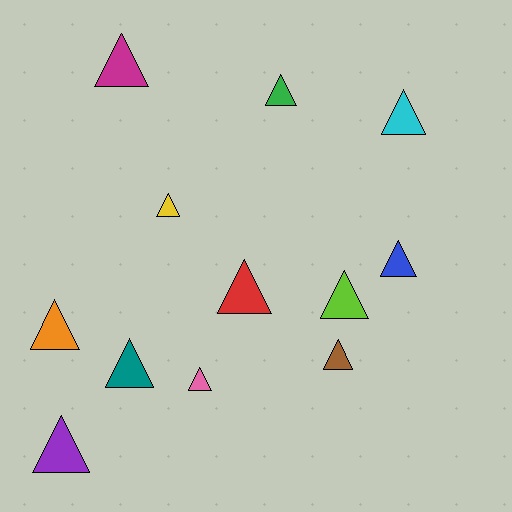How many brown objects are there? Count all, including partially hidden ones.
There is 1 brown object.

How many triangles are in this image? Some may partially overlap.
There are 12 triangles.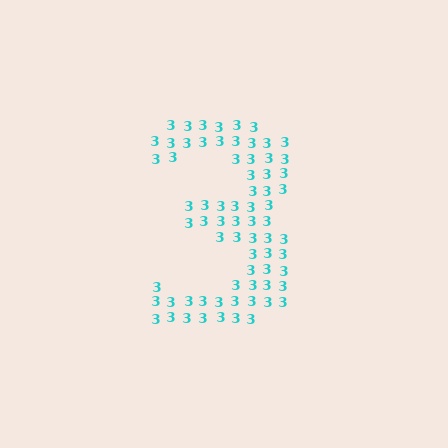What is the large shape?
The large shape is the digit 3.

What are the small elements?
The small elements are digit 3's.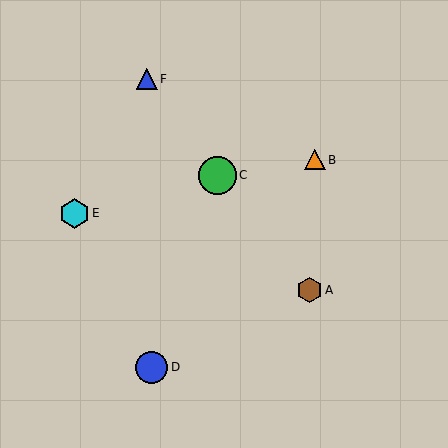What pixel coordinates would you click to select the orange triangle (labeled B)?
Click at (315, 160) to select the orange triangle B.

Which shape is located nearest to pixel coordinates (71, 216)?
The cyan hexagon (labeled E) at (74, 213) is nearest to that location.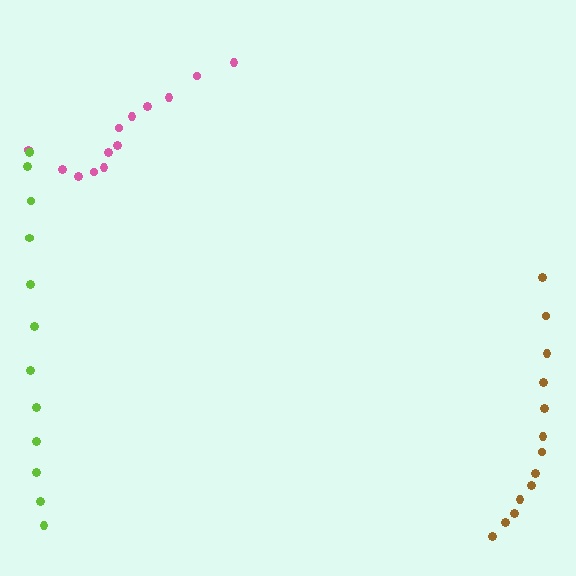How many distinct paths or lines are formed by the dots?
There are 3 distinct paths.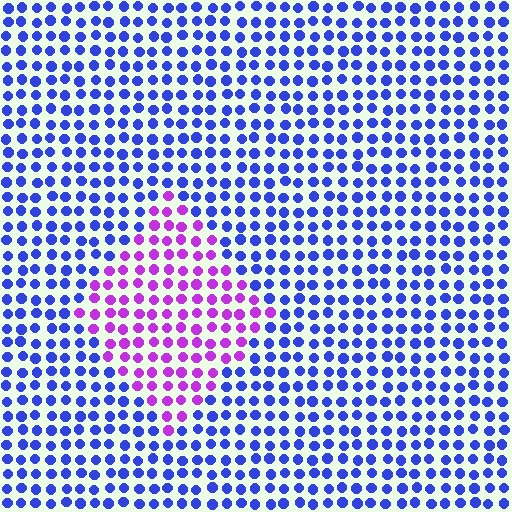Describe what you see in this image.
The image is filled with small blue elements in a uniform arrangement. A diamond-shaped region is visible where the elements are tinted to a slightly different hue, forming a subtle color boundary.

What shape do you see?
I see a diamond.